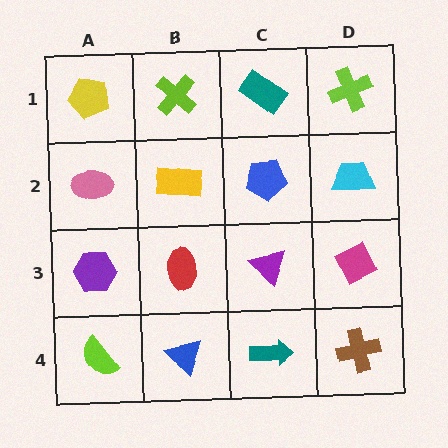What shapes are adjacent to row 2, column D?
A lime cross (row 1, column D), a magenta diamond (row 3, column D), a blue pentagon (row 2, column C).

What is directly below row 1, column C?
A blue pentagon.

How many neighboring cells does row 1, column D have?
2.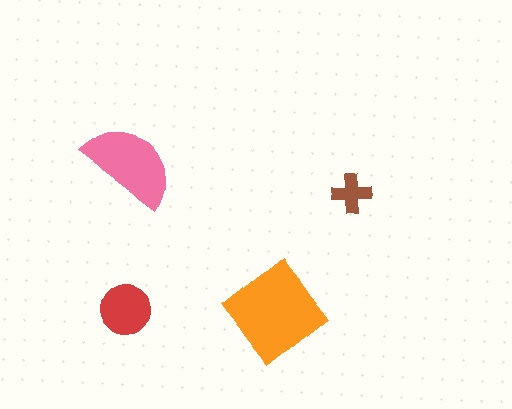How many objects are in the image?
There are 4 objects in the image.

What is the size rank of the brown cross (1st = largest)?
4th.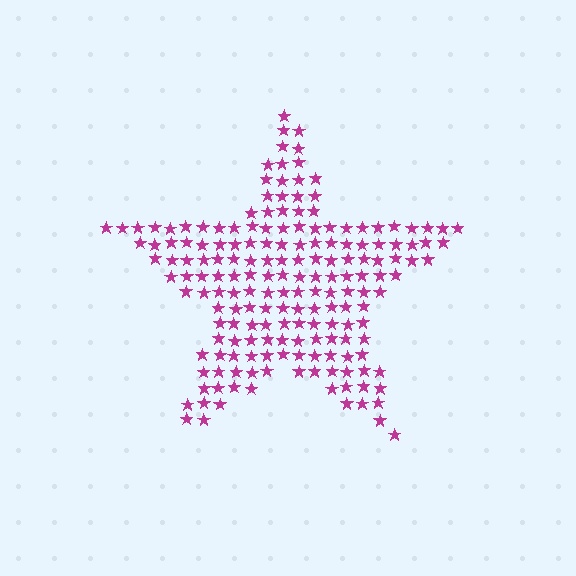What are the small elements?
The small elements are stars.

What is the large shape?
The large shape is a star.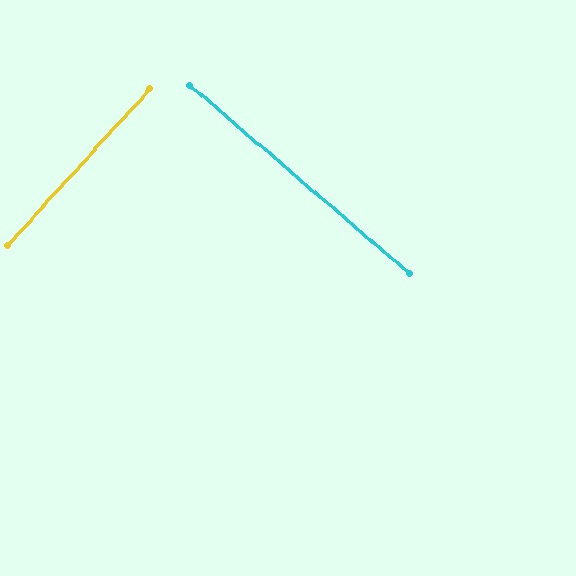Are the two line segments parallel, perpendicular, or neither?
Perpendicular — they meet at approximately 89°.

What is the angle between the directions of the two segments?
Approximately 89 degrees.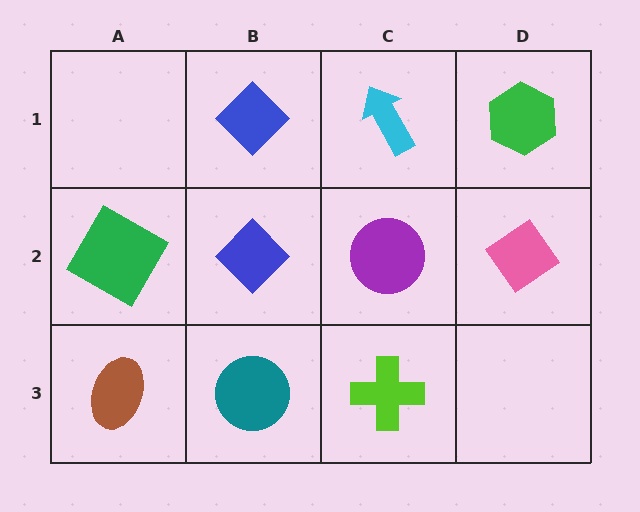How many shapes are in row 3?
3 shapes.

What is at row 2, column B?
A blue diamond.